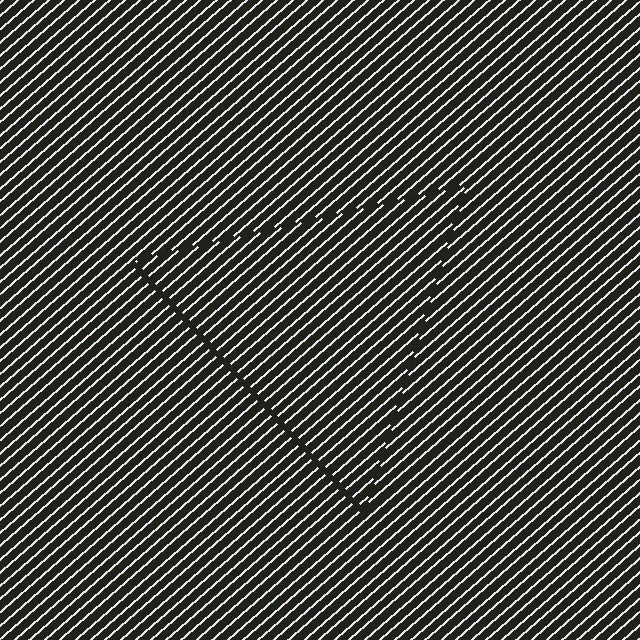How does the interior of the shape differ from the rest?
The interior of the shape contains the same grating, shifted by half a period — the contour is defined by the phase discontinuity where line-ends from the inner and outer gratings abut.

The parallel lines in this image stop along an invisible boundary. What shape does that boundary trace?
An illusory triangle. The interior of the shape contains the same grating, shifted by half a period — the contour is defined by the phase discontinuity where line-ends from the inner and outer gratings abut.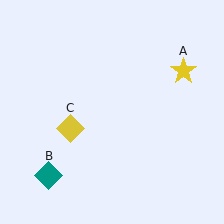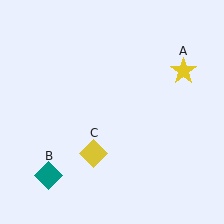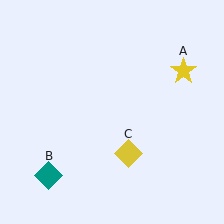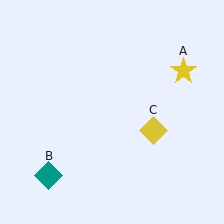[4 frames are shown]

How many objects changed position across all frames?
1 object changed position: yellow diamond (object C).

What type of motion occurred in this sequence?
The yellow diamond (object C) rotated counterclockwise around the center of the scene.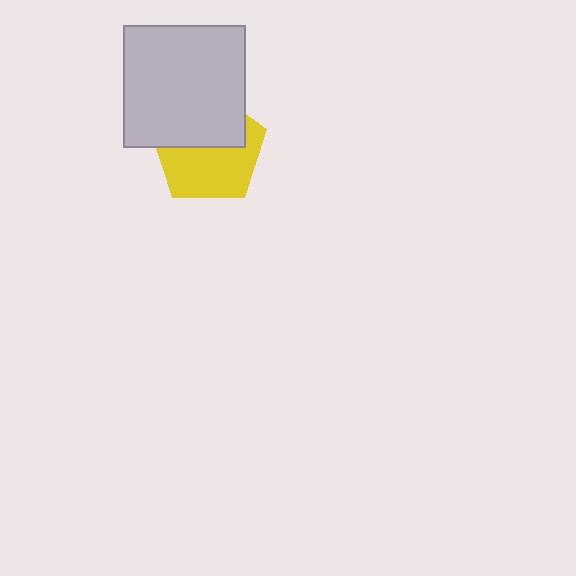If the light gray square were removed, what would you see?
You would see the complete yellow pentagon.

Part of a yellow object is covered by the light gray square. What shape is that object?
It is a pentagon.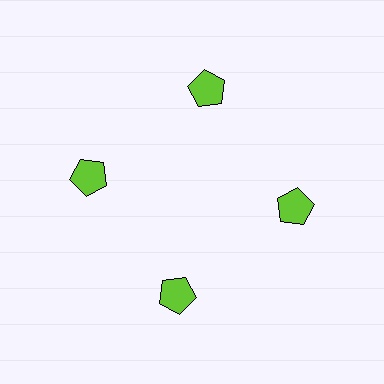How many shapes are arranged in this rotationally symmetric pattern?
There are 4 shapes, arranged in 4 groups of 1.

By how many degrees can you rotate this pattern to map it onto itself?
The pattern maps onto itself every 90 degrees of rotation.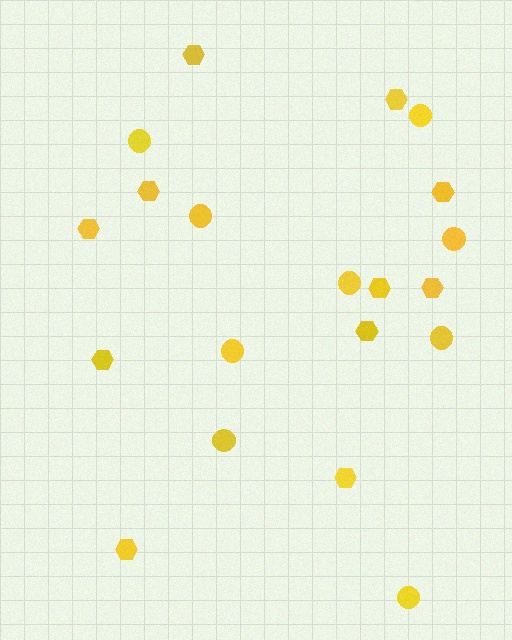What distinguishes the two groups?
There are 2 groups: one group of circles (9) and one group of hexagons (11).